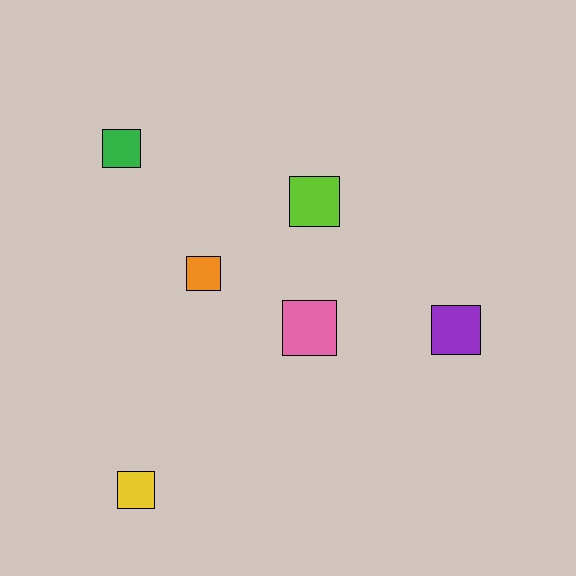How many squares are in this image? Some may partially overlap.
There are 6 squares.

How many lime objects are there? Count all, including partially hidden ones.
There is 1 lime object.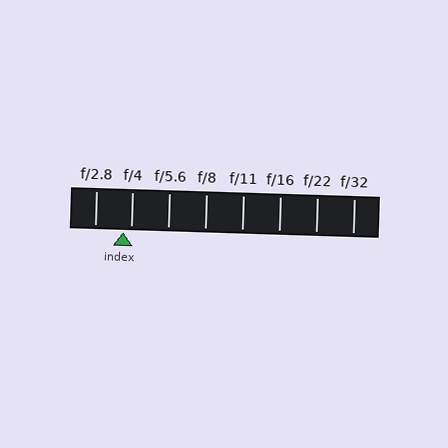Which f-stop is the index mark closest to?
The index mark is closest to f/4.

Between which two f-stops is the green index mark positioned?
The index mark is between f/2.8 and f/4.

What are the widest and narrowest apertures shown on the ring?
The widest aperture shown is f/2.8 and the narrowest is f/32.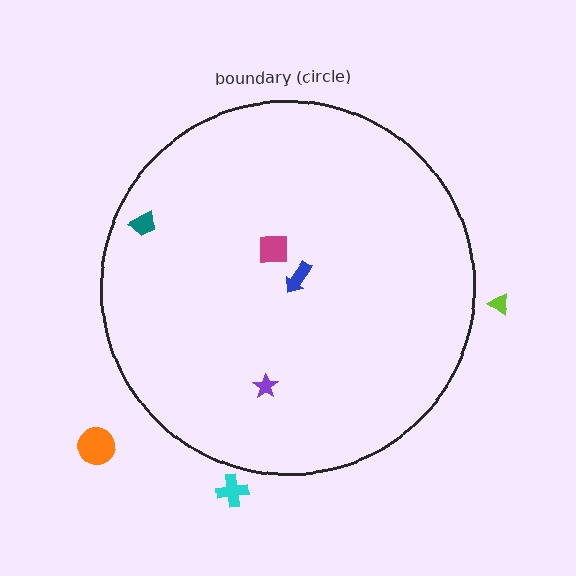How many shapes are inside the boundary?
4 inside, 3 outside.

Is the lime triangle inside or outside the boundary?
Outside.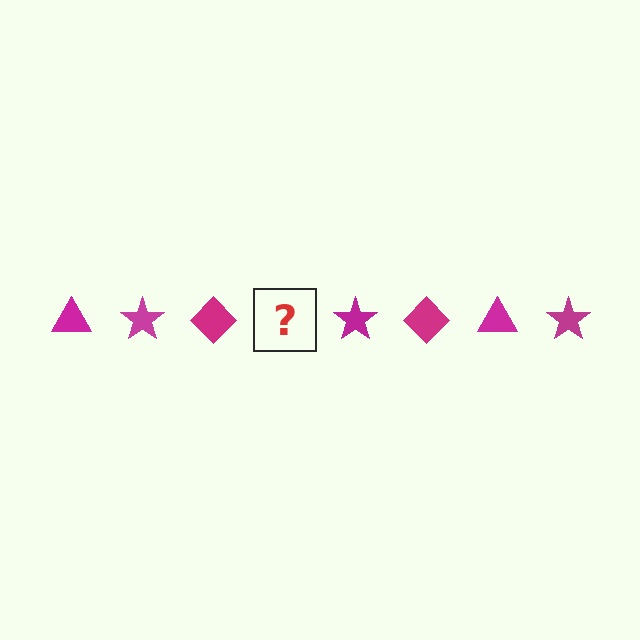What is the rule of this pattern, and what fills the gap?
The rule is that the pattern cycles through triangle, star, diamond shapes in magenta. The gap should be filled with a magenta triangle.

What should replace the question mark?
The question mark should be replaced with a magenta triangle.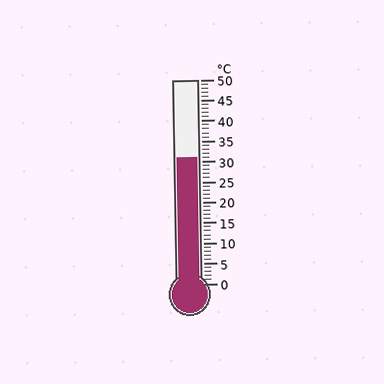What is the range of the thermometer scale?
The thermometer scale ranges from 0°C to 50°C.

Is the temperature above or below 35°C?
The temperature is below 35°C.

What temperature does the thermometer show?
The thermometer shows approximately 31°C.